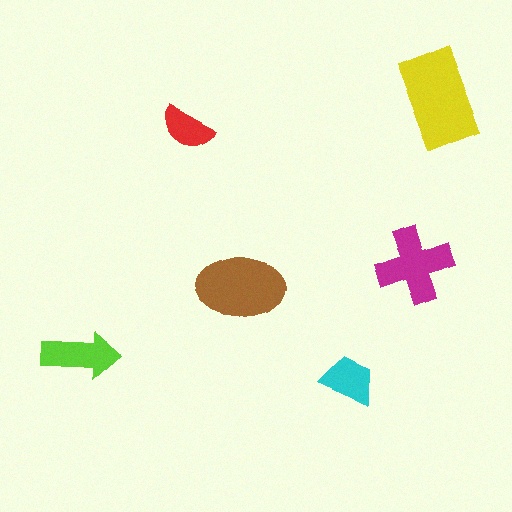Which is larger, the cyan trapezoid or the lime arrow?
The lime arrow.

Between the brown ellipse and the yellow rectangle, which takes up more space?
The yellow rectangle.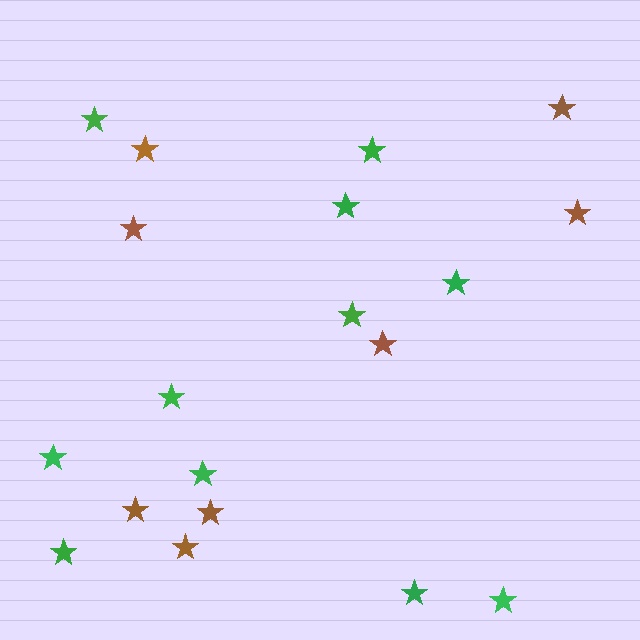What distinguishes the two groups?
There are 2 groups: one group of brown stars (8) and one group of green stars (11).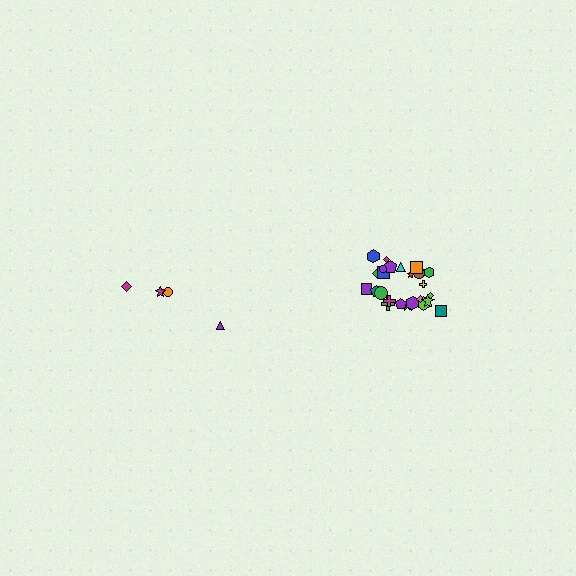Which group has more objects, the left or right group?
The right group.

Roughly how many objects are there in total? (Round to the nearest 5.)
Roughly 30 objects in total.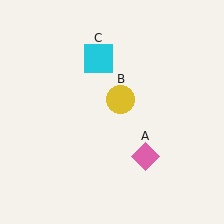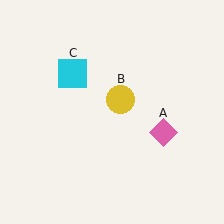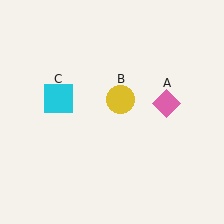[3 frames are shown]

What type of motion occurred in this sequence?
The pink diamond (object A), cyan square (object C) rotated counterclockwise around the center of the scene.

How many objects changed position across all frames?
2 objects changed position: pink diamond (object A), cyan square (object C).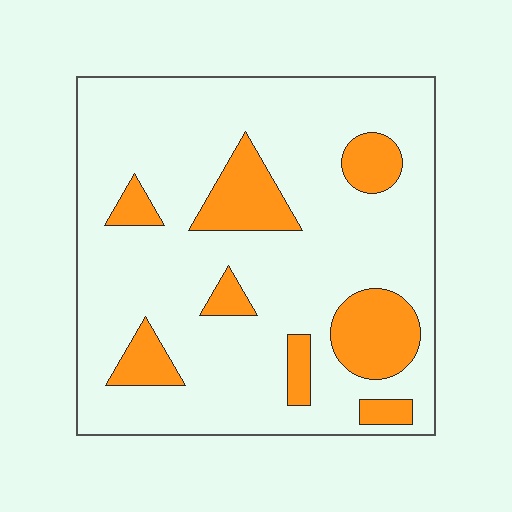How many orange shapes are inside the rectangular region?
8.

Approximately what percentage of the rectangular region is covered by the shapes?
Approximately 20%.